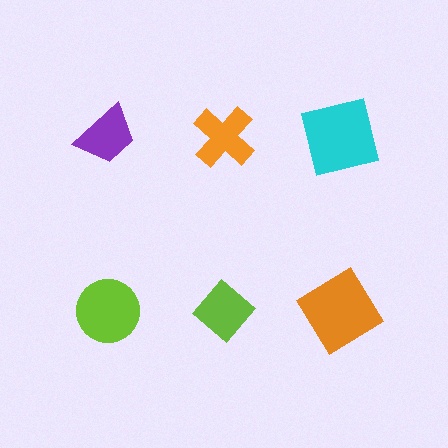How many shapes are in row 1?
3 shapes.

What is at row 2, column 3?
An orange diamond.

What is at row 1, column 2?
An orange cross.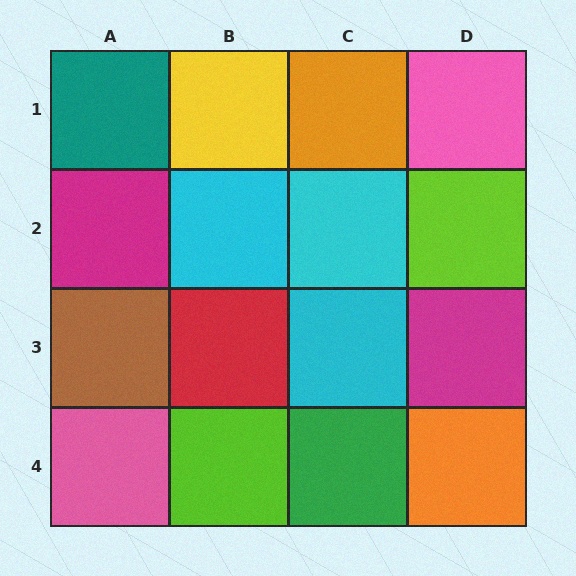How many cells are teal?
1 cell is teal.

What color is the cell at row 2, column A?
Magenta.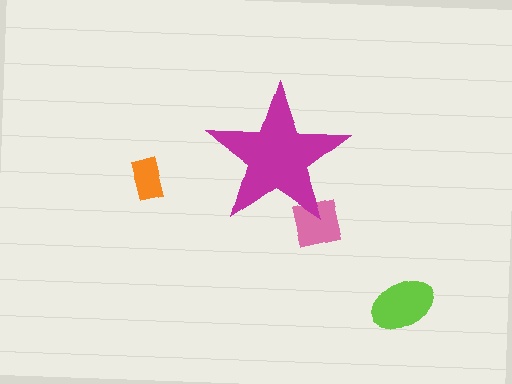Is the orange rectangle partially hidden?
No, the orange rectangle is fully visible.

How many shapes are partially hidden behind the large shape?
1 shape is partially hidden.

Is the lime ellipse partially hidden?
No, the lime ellipse is fully visible.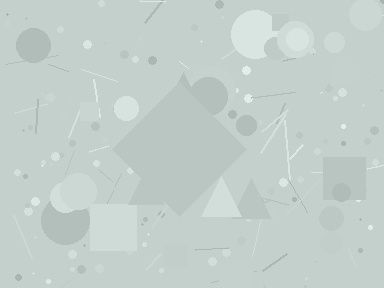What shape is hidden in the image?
A diamond is hidden in the image.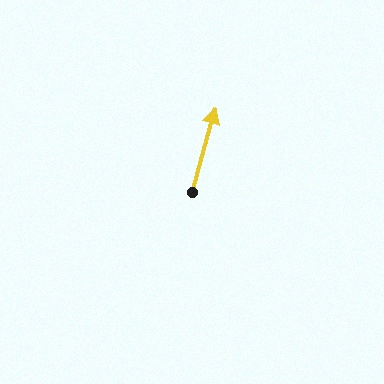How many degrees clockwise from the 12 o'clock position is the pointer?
Approximately 16 degrees.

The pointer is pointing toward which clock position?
Roughly 1 o'clock.